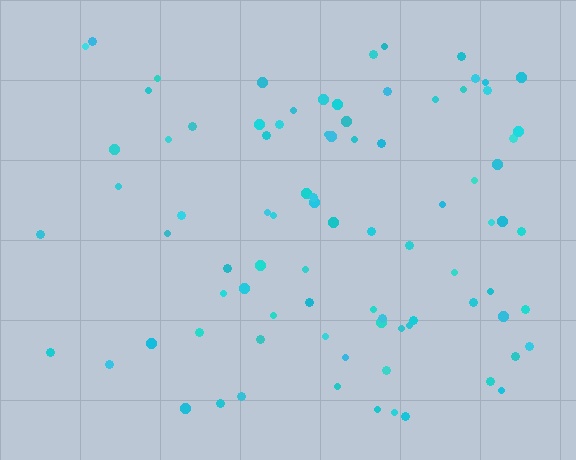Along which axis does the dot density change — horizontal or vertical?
Horizontal.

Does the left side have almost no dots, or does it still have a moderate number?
Still a moderate number, just noticeably fewer than the right.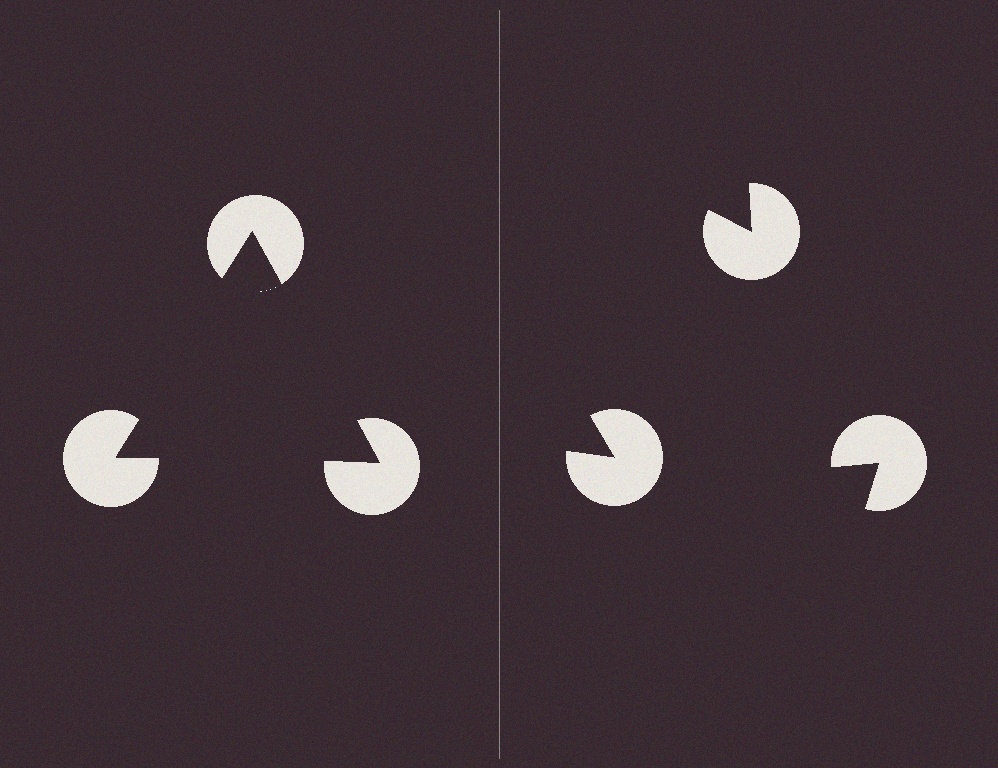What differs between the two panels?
The pac-man discs are positioned identically on both sides; only the wedge orientations differ. On the left they align to a triangle; on the right they are misaligned.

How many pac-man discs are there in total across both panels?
6 — 3 on each side.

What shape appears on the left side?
An illusory triangle.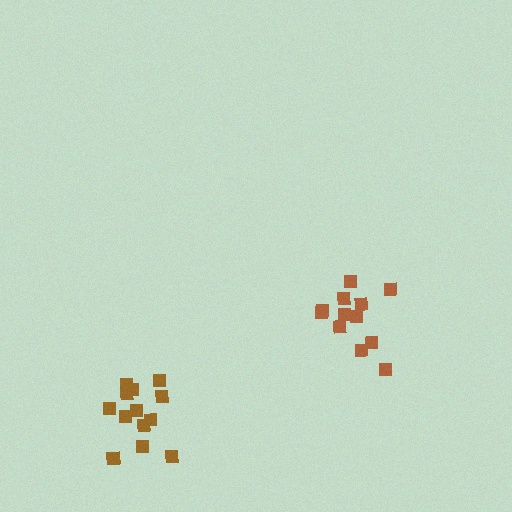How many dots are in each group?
Group 1: 12 dots, Group 2: 13 dots (25 total).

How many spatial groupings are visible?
There are 2 spatial groupings.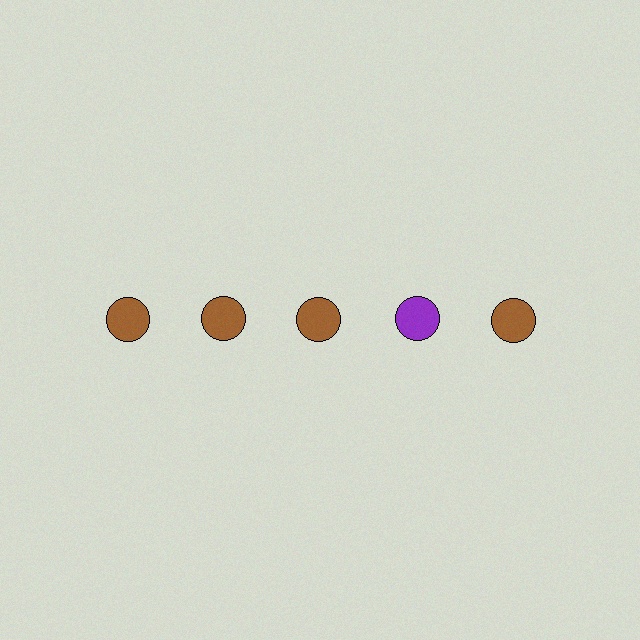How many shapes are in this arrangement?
There are 5 shapes arranged in a grid pattern.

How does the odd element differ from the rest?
It has a different color: purple instead of brown.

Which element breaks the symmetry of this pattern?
The purple circle in the top row, second from right column breaks the symmetry. All other shapes are brown circles.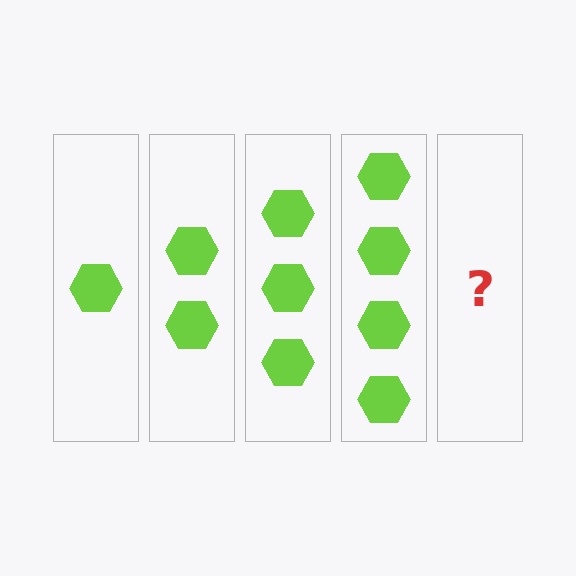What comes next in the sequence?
The next element should be 5 hexagons.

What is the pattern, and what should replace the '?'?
The pattern is that each step adds one more hexagon. The '?' should be 5 hexagons.